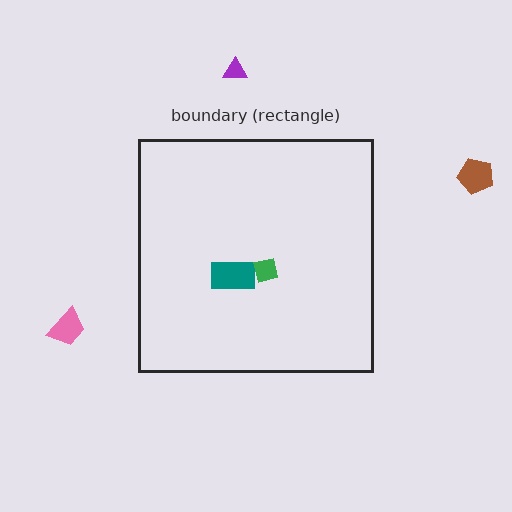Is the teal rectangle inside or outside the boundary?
Inside.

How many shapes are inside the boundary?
2 inside, 3 outside.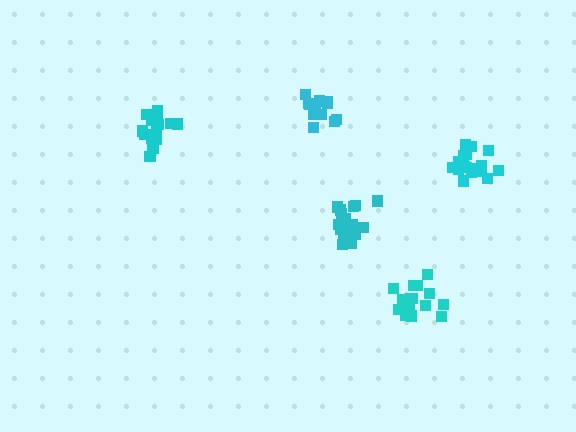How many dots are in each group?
Group 1: 18 dots, Group 2: 16 dots, Group 3: 14 dots, Group 4: 18 dots, Group 5: 18 dots (84 total).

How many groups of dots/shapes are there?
There are 5 groups.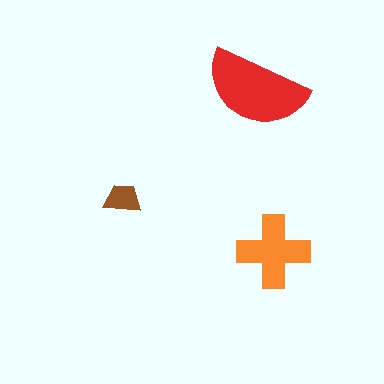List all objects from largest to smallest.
The red semicircle, the orange cross, the brown trapezoid.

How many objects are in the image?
There are 3 objects in the image.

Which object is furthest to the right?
The orange cross is rightmost.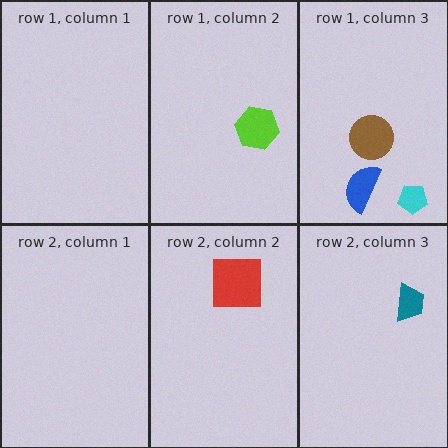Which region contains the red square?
The row 2, column 2 region.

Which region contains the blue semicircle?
The row 1, column 3 region.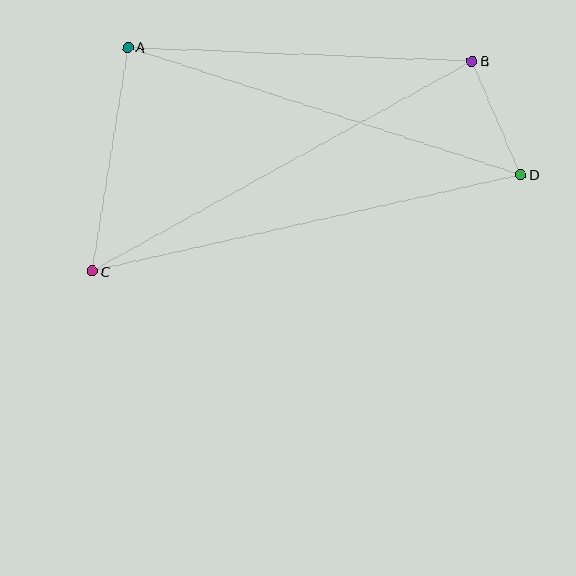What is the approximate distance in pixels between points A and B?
The distance between A and B is approximately 345 pixels.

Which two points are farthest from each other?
Points C and D are farthest from each other.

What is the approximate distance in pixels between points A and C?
The distance between A and C is approximately 227 pixels.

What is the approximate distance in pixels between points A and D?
The distance between A and D is approximately 413 pixels.